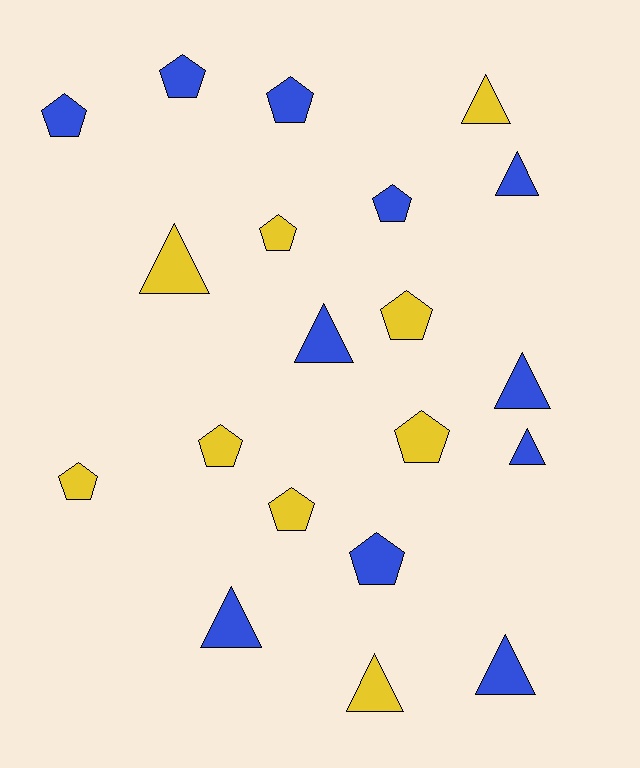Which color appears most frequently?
Blue, with 11 objects.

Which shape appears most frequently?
Pentagon, with 11 objects.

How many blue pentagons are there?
There are 5 blue pentagons.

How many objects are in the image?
There are 20 objects.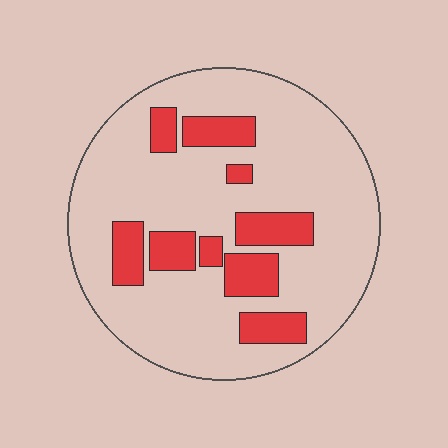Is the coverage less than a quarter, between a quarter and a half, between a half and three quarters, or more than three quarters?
Less than a quarter.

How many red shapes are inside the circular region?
9.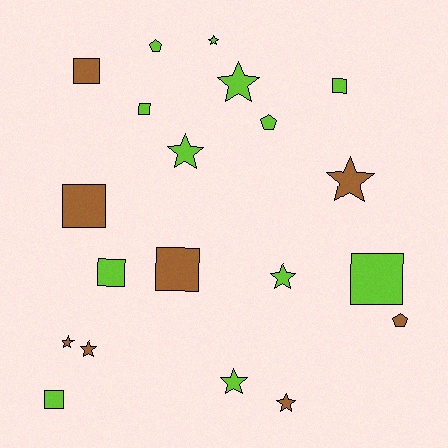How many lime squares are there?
There are 5 lime squares.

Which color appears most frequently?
Lime, with 12 objects.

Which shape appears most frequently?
Star, with 9 objects.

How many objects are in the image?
There are 20 objects.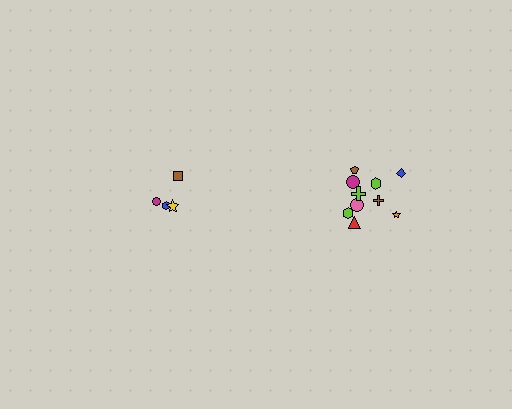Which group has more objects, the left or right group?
The right group.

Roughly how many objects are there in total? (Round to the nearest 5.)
Roughly 15 objects in total.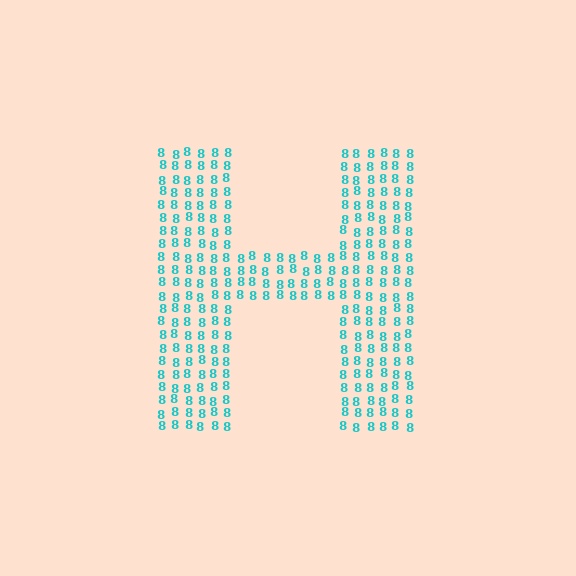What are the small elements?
The small elements are digit 8's.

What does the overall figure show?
The overall figure shows the letter H.